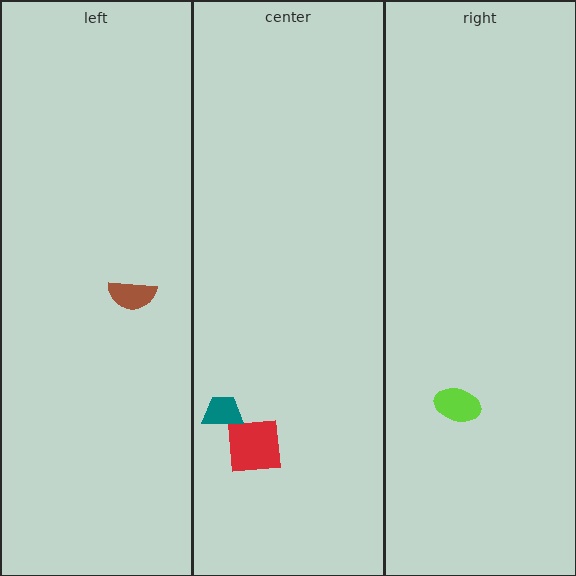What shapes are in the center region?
The red square, the teal trapezoid.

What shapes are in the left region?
The brown semicircle.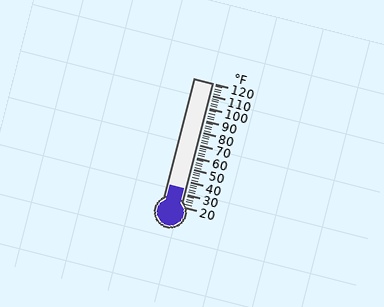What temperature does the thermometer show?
The thermometer shows approximately 34°F.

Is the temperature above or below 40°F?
The temperature is below 40°F.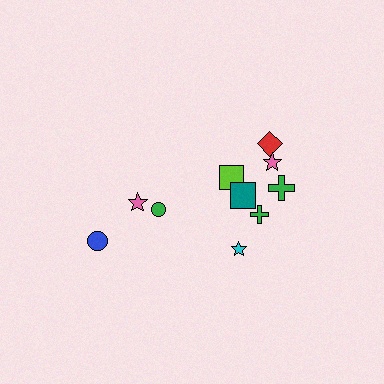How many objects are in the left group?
There are 3 objects.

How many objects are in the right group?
There are 7 objects.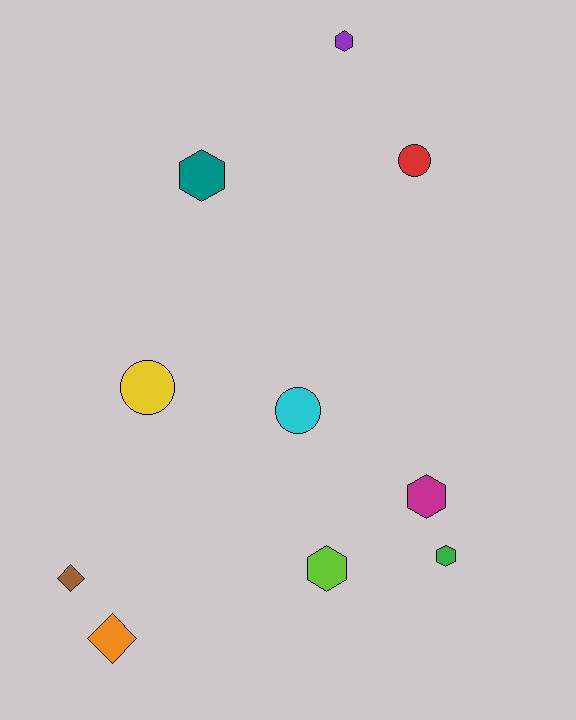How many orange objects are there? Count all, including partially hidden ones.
There is 1 orange object.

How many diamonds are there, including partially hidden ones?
There are 2 diamonds.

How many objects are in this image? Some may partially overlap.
There are 10 objects.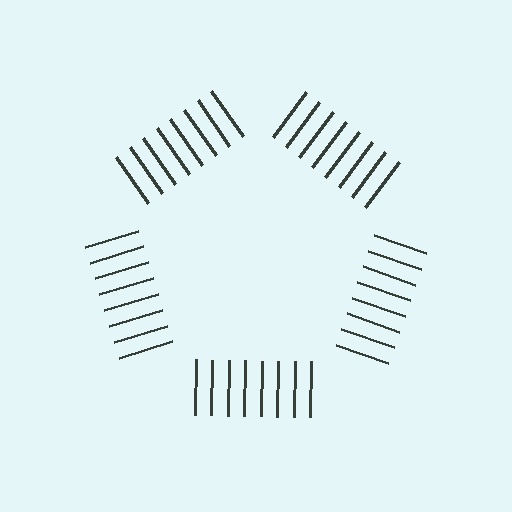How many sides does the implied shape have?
5 sides — the line-ends trace a pentagon.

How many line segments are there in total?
40 — 8 along each of the 5 edges.